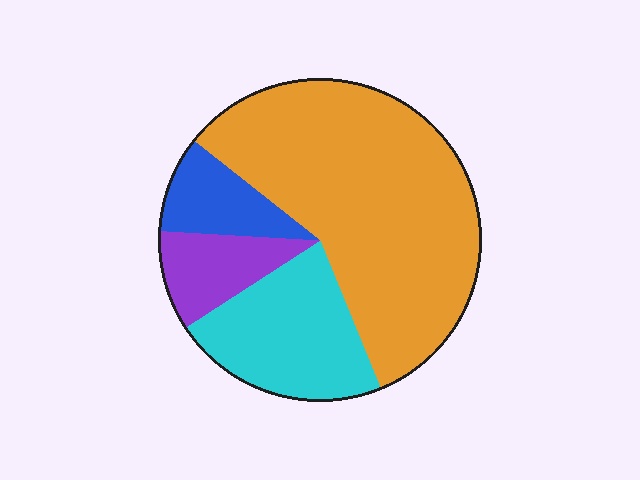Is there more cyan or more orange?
Orange.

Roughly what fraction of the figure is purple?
Purple covers roughly 10% of the figure.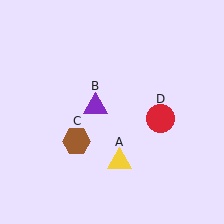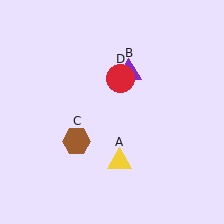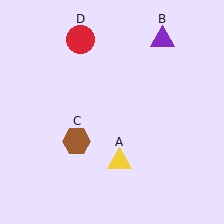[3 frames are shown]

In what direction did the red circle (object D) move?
The red circle (object D) moved up and to the left.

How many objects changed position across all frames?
2 objects changed position: purple triangle (object B), red circle (object D).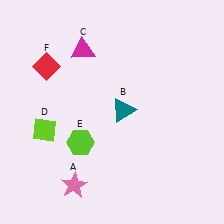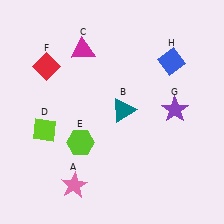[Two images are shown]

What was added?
A purple star (G), a blue diamond (H) were added in Image 2.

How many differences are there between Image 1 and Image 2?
There are 2 differences between the two images.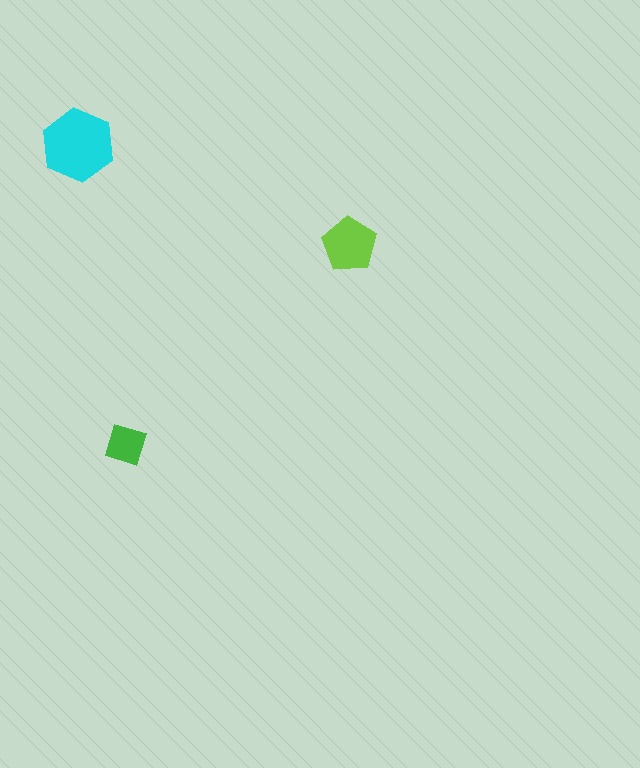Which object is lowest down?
The green diamond is bottommost.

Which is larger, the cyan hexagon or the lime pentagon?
The cyan hexagon.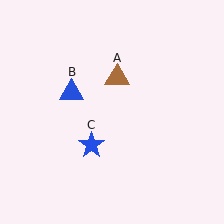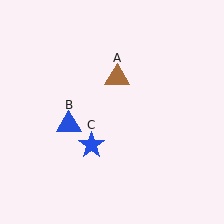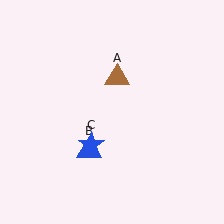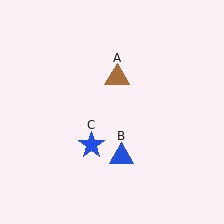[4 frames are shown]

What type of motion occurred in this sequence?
The blue triangle (object B) rotated counterclockwise around the center of the scene.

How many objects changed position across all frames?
1 object changed position: blue triangle (object B).